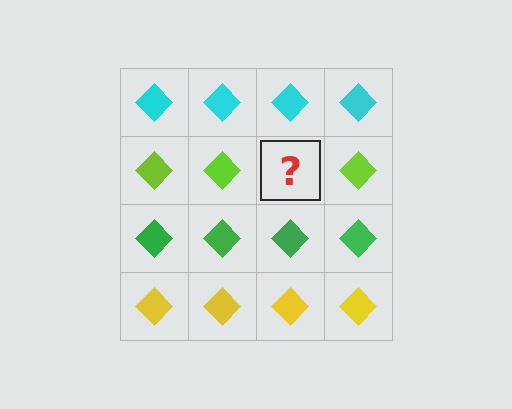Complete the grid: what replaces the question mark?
The question mark should be replaced with a lime diamond.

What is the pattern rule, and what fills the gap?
The rule is that each row has a consistent color. The gap should be filled with a lime diamond.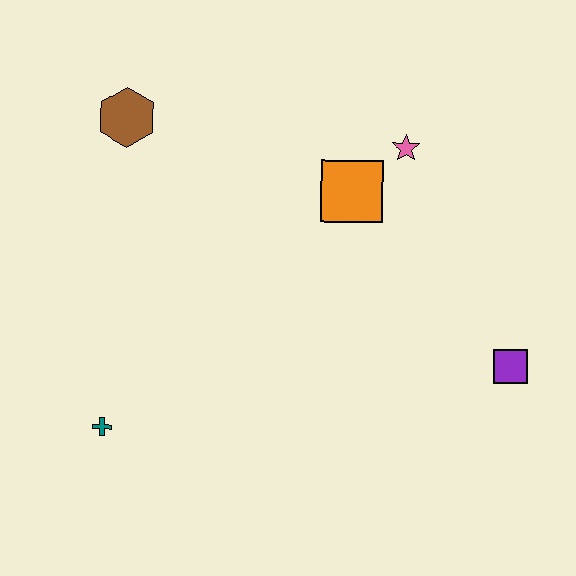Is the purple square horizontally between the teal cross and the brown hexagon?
No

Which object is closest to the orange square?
The pink star is closest to the orange square.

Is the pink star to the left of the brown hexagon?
No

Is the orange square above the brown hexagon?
No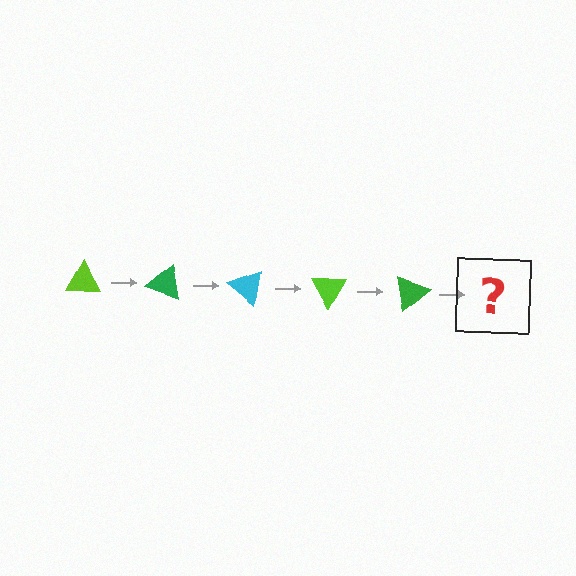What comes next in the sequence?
The next element should be a cyan triangle, rotated 100 degrees from the start.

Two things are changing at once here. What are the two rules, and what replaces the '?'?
The two rules are that it rotates 20 degrees each step and the color cycles through lime, green, and cyan. The '?' should be a cyan triangle, rotated 100 degrees from the start.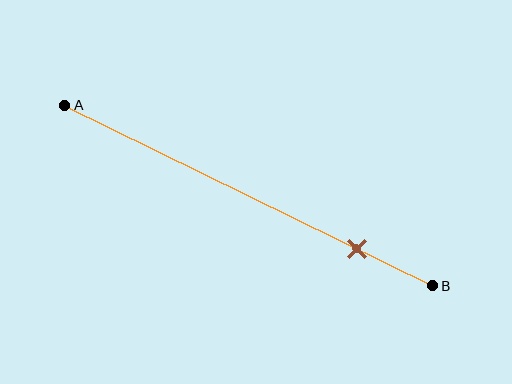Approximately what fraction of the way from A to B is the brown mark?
The brown mark is approximately 80% of the way from A to B.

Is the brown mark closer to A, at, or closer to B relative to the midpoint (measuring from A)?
The brown mark is closer to point B than the midpoint of segment AB.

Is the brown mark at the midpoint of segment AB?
No, the mark is at about 80% from A, not at the 50% midpoint.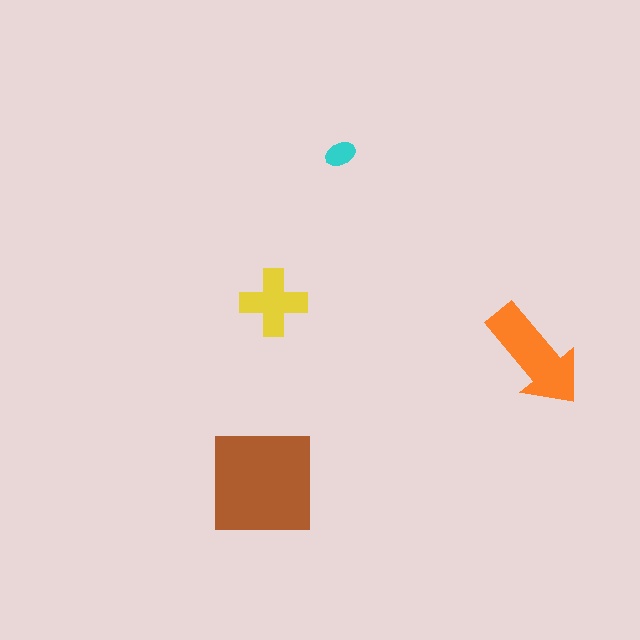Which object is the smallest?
The cyan ellipse.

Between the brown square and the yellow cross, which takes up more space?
The brown square.